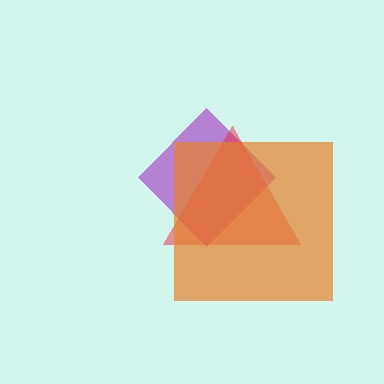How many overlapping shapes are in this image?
There are 3 overlapping shapes in the image.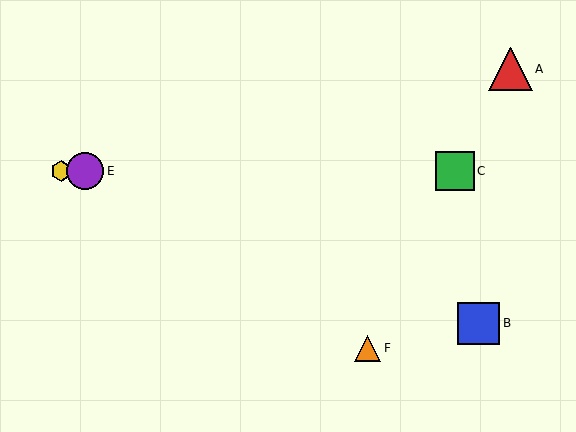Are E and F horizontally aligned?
No, E is at y≈171 and F is at y≈348.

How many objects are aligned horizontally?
3 objects (C, D, E) are aligned horizontally.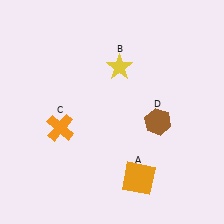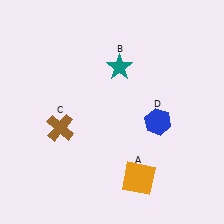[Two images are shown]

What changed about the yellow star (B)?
In Image 1, B is yellow. In Image 2, it changed to teal.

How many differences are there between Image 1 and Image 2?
There are 3 differences between the two images.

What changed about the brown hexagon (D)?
In Image 1, D is brown. In Image 2, it changed to blue.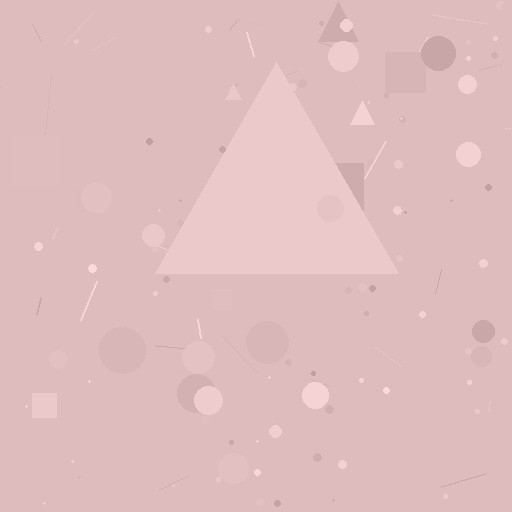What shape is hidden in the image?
A triangle is hidden in the image.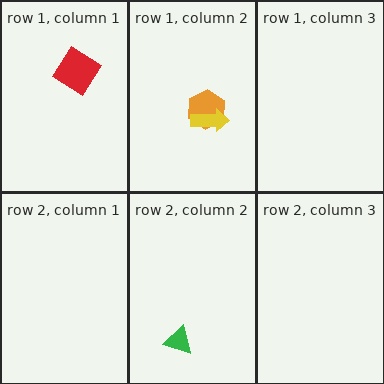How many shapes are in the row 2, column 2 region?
1.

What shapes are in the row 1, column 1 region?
The red diamond.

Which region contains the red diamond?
The row 1, column 1 region.